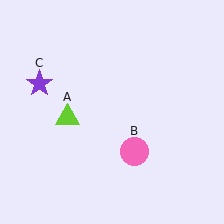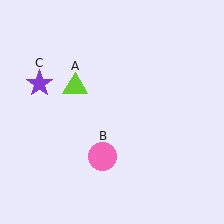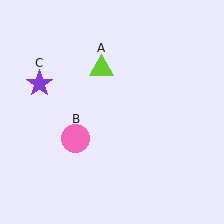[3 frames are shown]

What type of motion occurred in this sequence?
The lime triangle (object A), pink circle (object B) rotated clockwise around the center of the scene.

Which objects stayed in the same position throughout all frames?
Purple star (object C) remained stationary.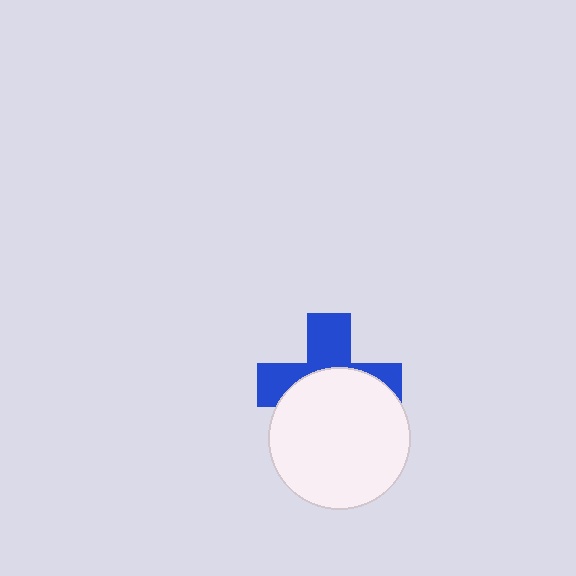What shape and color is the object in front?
The object in front is a white circle.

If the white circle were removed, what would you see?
You would see the complete blue cross.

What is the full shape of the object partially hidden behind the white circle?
The partially hidden object is a blue cross.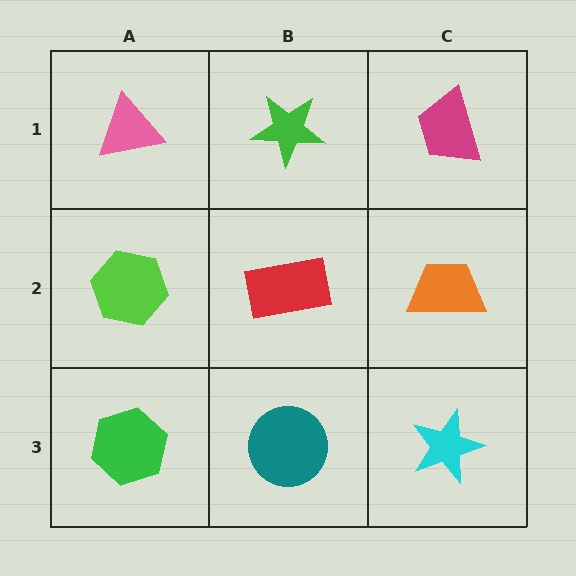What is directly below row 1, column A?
A lime hexagon.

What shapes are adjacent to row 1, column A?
A lime hexagon (row 2, column A), a green star (row 1, column B).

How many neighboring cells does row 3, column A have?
2.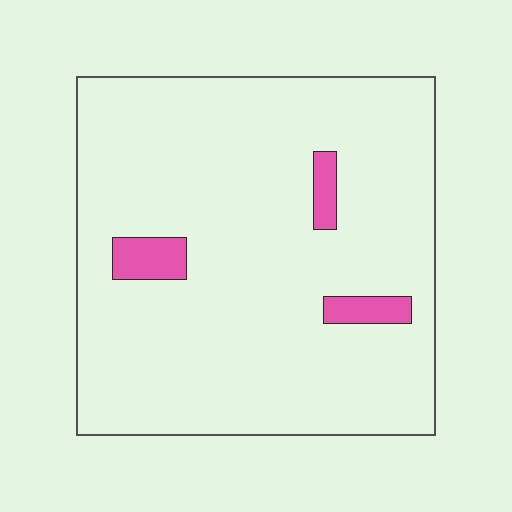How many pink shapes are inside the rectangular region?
3.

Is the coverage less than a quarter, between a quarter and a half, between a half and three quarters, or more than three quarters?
Less than a quarter.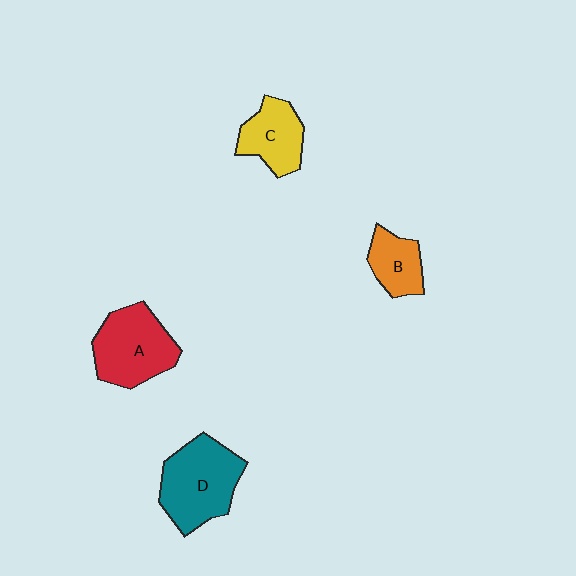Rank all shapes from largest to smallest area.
From largest to smallest: D (teal), A (red), C (yellow), B (orange).